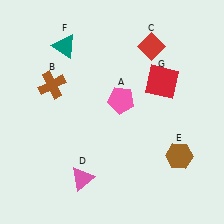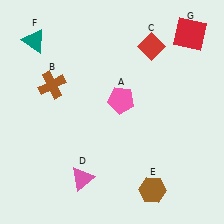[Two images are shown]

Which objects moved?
The objects that moved are: the brown hexagon (E), the teal triangle (F), the red square (G).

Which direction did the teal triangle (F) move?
The teal triangle (F) moved left.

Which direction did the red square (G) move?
The red square (G) moved up.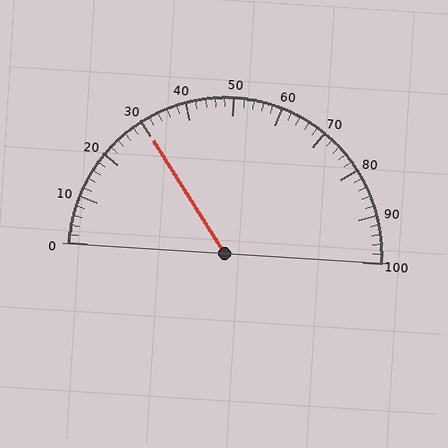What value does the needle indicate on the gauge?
The needle indicates approximately 30.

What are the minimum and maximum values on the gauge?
The gauge ranges from 0 to 100.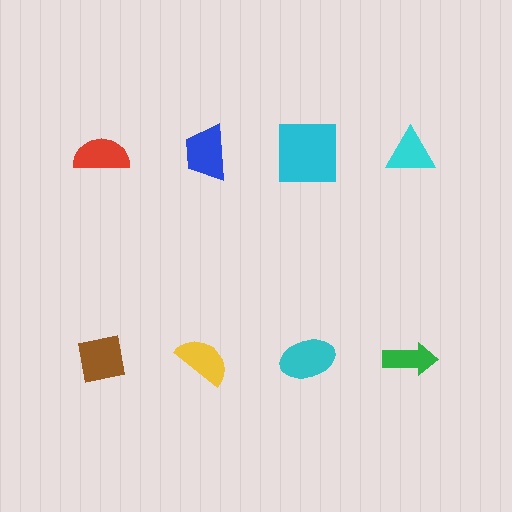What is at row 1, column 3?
A cyan square.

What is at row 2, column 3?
A cyan ellipse.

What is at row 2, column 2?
A yellow semicircle.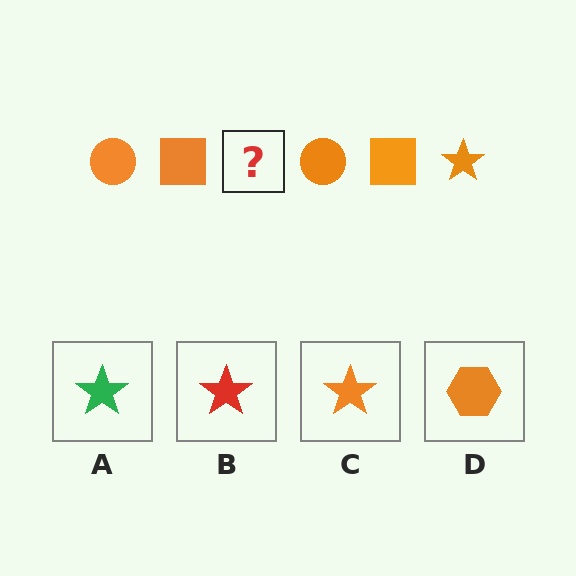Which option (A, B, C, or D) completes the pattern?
C.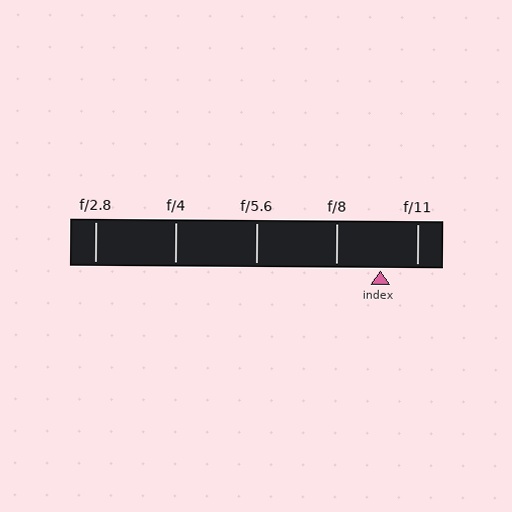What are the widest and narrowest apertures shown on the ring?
The widest aperture shown is f/2.8 and the narrowest is f/11.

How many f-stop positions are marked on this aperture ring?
There are 5 f-stop positions marked.